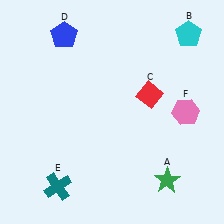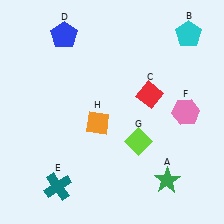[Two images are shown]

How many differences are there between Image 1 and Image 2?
There are 2 differences between the two images.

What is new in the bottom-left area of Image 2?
An orange diamond (H) was added in the bottom-left area of Image 2.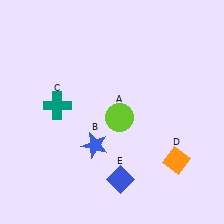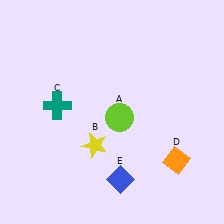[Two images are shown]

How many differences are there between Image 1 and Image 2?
There is 1 difference between the two images.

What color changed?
The star (B) changed from blue in Image 1 to yellow in Image 2.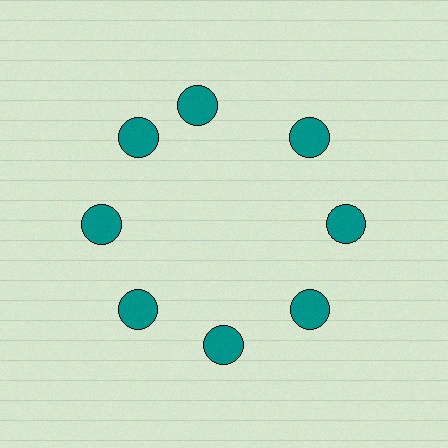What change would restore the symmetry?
The symmetry would be restored by rotating it back into even spacing with its neighbors so that all 8 circles sit at equal angles and equal distance from the center.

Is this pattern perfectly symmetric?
No. The 8 teal circles are arranged in a ring, but one element near the 12 o'clock position is rotated out of alignment along the ring, breaking the 8-fold rotational symmetry.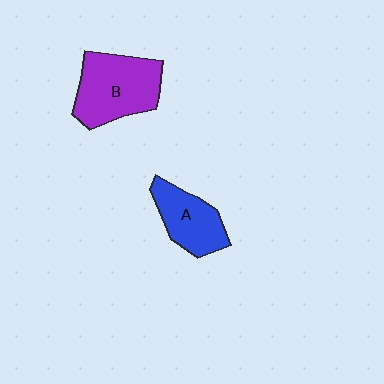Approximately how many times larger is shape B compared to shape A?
Approximately 1.4 times.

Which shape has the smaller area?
Shape A (blue).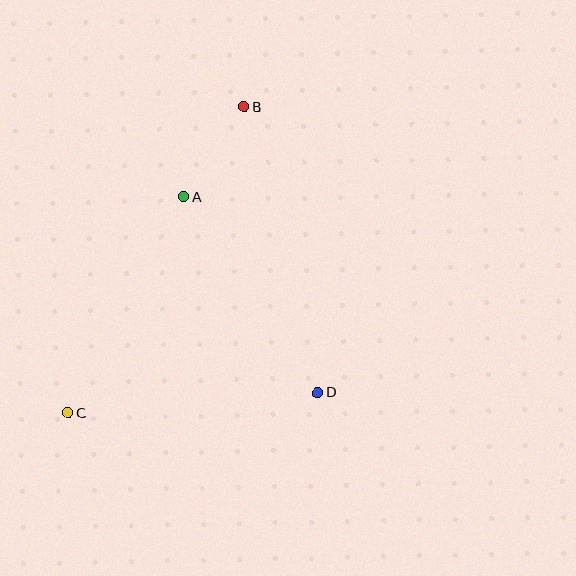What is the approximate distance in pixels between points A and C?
The distance between A and C is approximately 245 pixels.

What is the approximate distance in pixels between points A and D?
The distance between A and D is approximately 237 pixels.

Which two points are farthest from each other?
Points B and C are farthest from each other.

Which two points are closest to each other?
Points A and B are closest to each other.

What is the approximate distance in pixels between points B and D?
The distance between B and D is approximately 296 pixels.